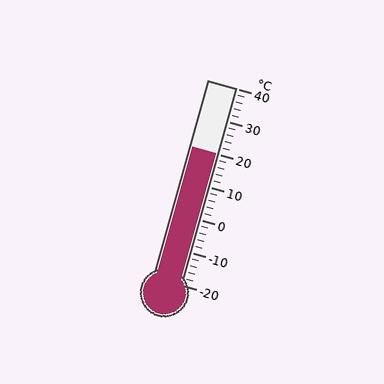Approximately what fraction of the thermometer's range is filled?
The thermometer is filled to approximately 65% of its range.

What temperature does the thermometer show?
The thermometer shows approximately 20°C.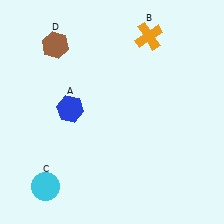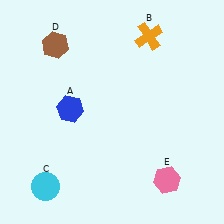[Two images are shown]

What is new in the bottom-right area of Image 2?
A pink hexagon (E) was added in the bottom-right area of Image 2.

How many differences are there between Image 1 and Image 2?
There is 1 difference between the two images.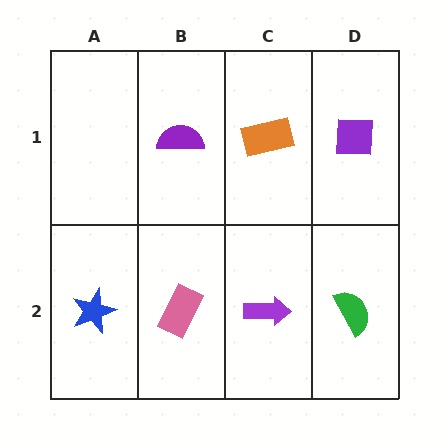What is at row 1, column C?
An orange rectangle.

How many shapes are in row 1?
3 shapes.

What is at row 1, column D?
A purple square.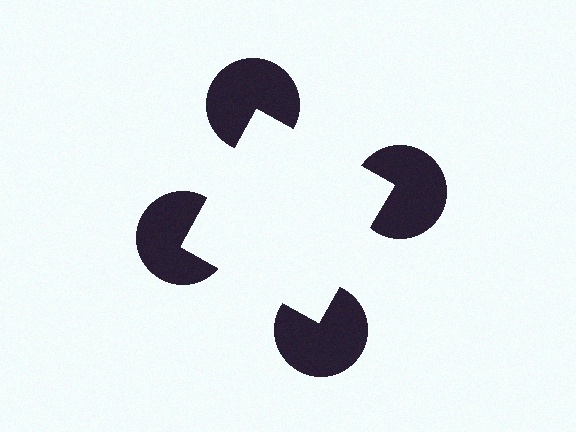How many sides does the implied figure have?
4 sides.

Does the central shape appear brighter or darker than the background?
It typically appears slightly brighter than the background, even though no actual brightness change is drawn.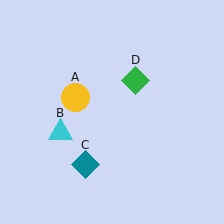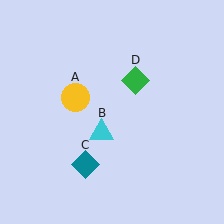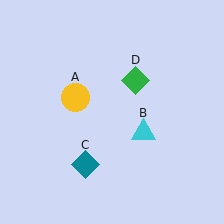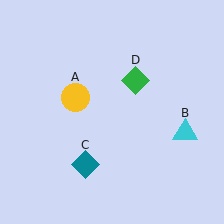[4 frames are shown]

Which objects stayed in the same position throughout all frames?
Yellow circle (object A) and teal diamond (object C) and green diamond (object D) remained stationary.